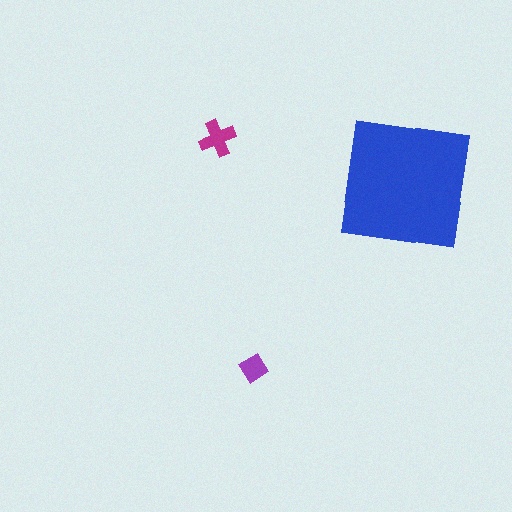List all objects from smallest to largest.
The purple diamond, the magenta cross, the blue square.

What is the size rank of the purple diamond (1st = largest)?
3rd.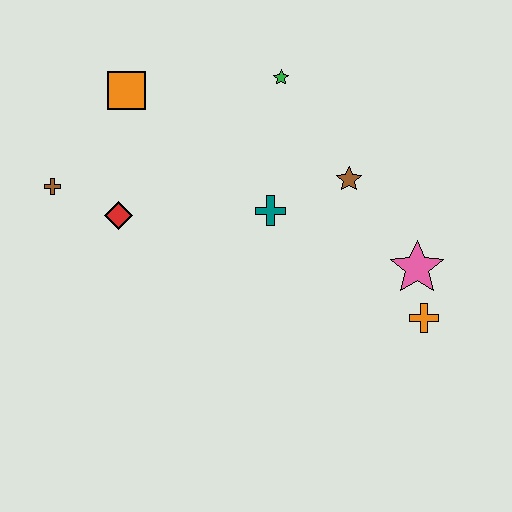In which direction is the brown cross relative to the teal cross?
The brown cross is to the left of the teal cross.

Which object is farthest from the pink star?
The brown cross is farthest from the pink star.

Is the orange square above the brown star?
Yes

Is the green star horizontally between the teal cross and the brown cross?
No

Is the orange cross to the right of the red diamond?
Yes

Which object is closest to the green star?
The brown star is closest to the green star.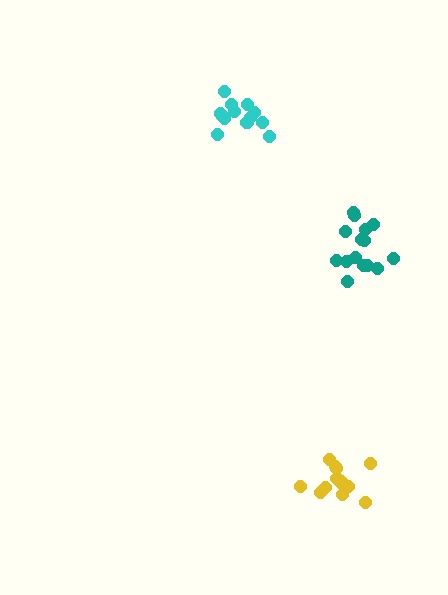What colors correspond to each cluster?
The clusters are colored: cyan, teal, yellow.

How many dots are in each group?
Group 1: 14 dots, Group 2: 15 dots, Group 3: 14 dots (43 total).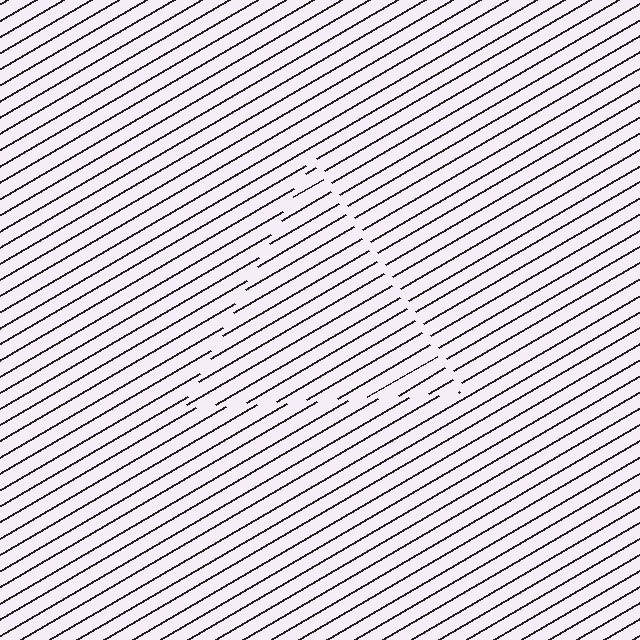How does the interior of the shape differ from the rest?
The interior of the shape contains the same grating, shifted by half a period — the contour is defined by the phase discontinuity where line-ends from the inner and outer gratings abut.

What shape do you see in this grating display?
An illusory triangle. The interior of the shape contains the same grating, shifted by half a period — the contour is defined by the phase discontinuity where line-ends from the inner and outer gratings abut.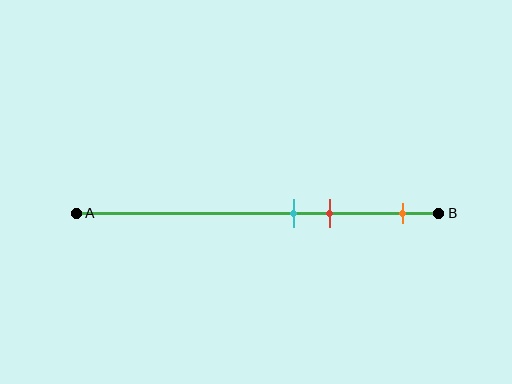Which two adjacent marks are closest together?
The cyan and red marks are the closest adjacent pair.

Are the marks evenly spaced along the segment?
No, the marks are not evenly spaced.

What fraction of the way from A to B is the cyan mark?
The cyan mark is approximately 60% (0.6) of the way from A to B.